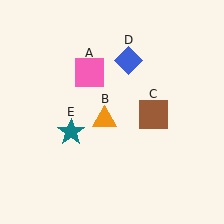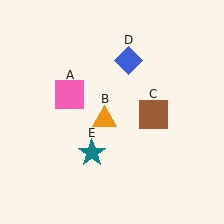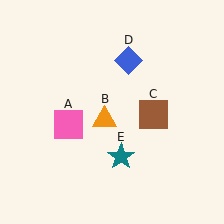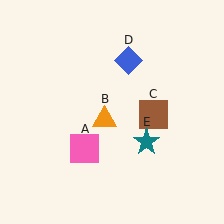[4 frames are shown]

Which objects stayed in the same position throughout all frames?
Orange triangle (object B) and brown square (object C) and blue diamond (object D) remained stationary.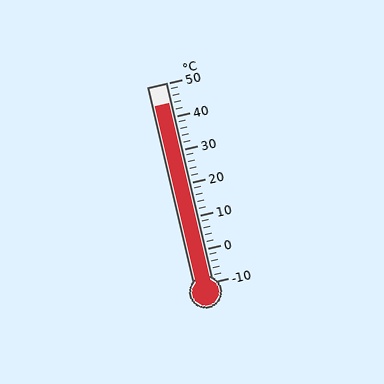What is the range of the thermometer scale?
The thermometer scale ranges from -10°C to 50°C.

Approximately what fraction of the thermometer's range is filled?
The thermometer is filled to approximately 90% of its range.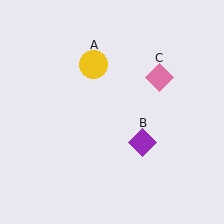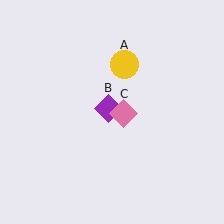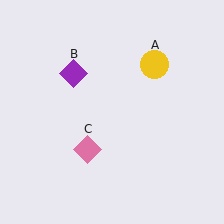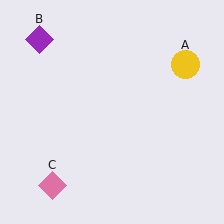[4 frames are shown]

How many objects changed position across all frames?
3 objects changed position: yellow circle (object A), purple diamond (object B), pink diamond (object C).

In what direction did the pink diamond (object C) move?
The pink diamond (object C) moved down and to the left.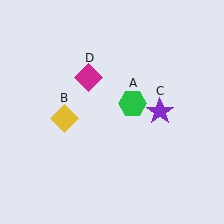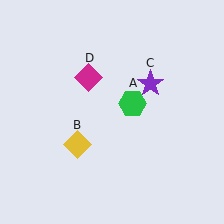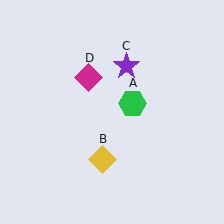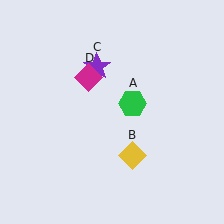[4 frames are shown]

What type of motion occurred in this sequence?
The yellow diamond (object B), purple star (object C) rotated counterclockwise around the center of the scene.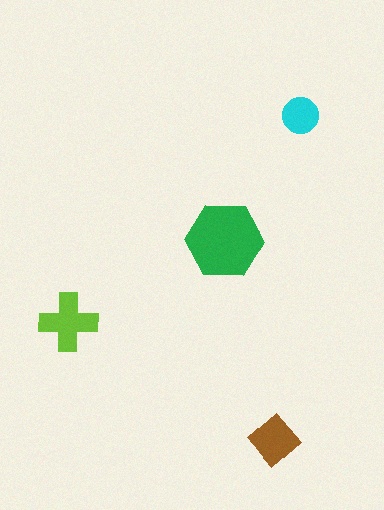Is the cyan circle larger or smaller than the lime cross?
Smaller.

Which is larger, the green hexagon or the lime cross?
The green hexagon.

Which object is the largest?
The green hexagon.